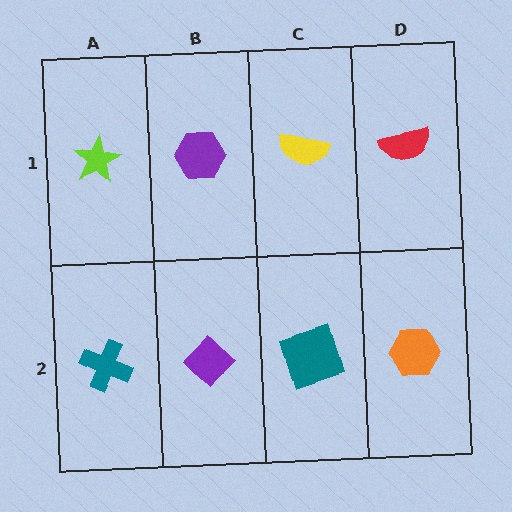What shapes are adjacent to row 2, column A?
A lime star (row 1, column A), a purple diamond (row 2, column B).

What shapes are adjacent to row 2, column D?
A red semicircle (row 1, column D), a teal square (row 2, column C).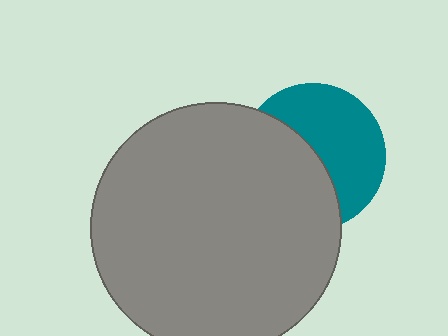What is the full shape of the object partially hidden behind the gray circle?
The partially hidden object is a teal circle.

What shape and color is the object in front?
The object in front is a gray circle.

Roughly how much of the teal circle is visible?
About half of it is visible (roughly 52%).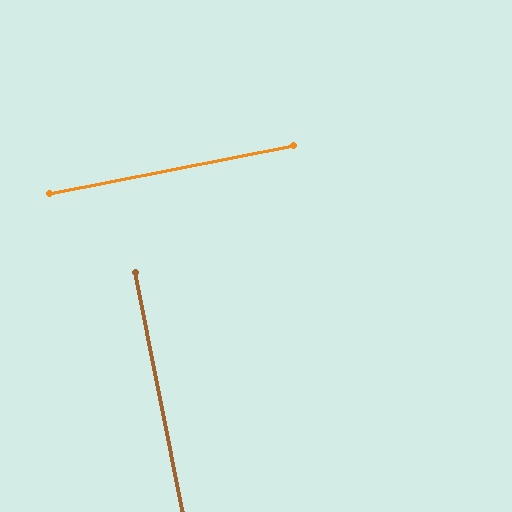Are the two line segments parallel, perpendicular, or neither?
Perpendicular — they meet at approximately 90°.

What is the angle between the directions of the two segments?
Approximately 90 degrees.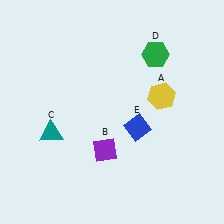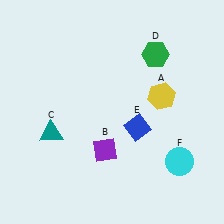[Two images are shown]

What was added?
A cyan circle (F) was added in Image 2.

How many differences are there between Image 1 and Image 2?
There is 1 difference between the two images.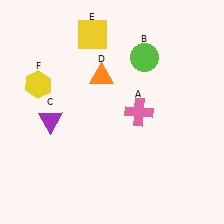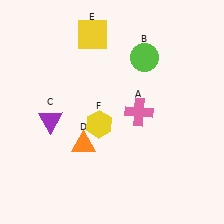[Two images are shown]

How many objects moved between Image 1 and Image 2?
2 objects moved between the two images.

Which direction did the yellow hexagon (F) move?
The yellow hexagon (F) moved right.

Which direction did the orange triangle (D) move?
The orange triangle (D) moved down.